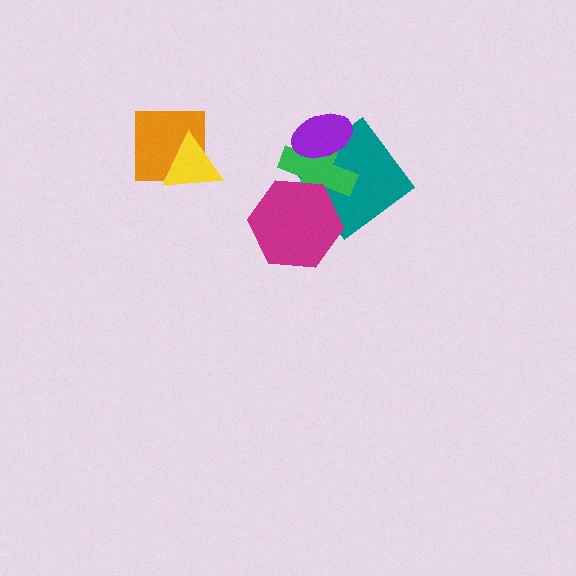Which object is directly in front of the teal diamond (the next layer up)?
The green cross is directly in front of the teal diamond.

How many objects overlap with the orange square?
1 object overlaps with the orange square.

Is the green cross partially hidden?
Yes, it is partially covered by another shape.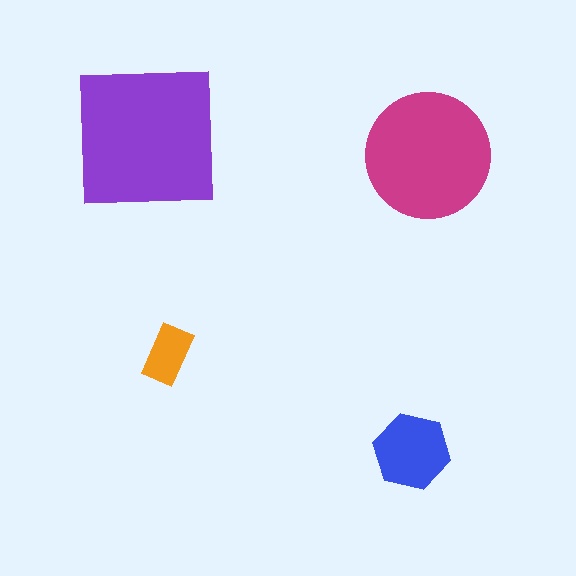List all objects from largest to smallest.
The purple square, the magenta circle, the blue hexagon, the orange rectangle.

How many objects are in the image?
There are 4 objects in the image.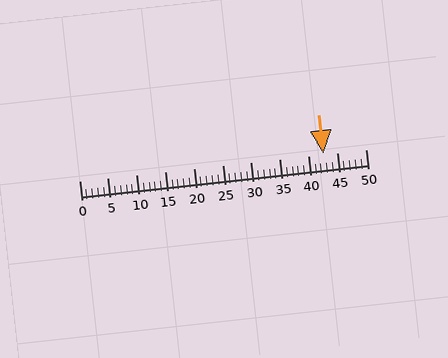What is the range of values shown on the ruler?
The ruler shows values from 0 to 50.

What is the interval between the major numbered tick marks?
The major tick marks are spaced 5 units apart.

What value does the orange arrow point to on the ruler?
The orange arrow points to approximately 43.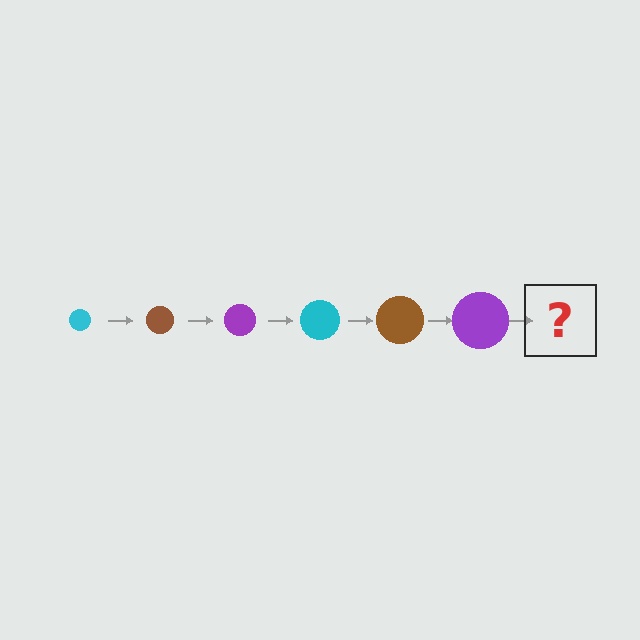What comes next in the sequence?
The next element should be a cyan circle, larger than the previous one.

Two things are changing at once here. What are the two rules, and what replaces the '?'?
The two rules are that the circle grows larger each step and the color cycles through cyan, brown, and purple. The '?' should be a cyan circle, larger than the previous one.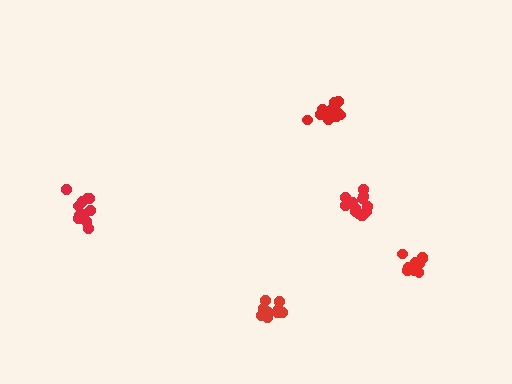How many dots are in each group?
Group 1: 13 dots, Group 2: 12 dots, Group 3: 12 dots, Group 4: 10 dots, Group 5: 12 dots (59 total).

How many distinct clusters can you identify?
There are 5 distinct clusters.